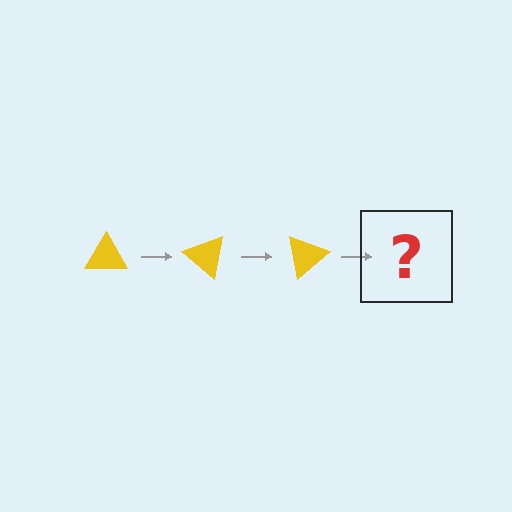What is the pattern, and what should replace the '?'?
The pattern is that the triangle rotates 40 degrees each step. The '?' should be a yellow triangle rotated 120 degrees.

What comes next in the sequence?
The next element should be a yellow triangle rotated 120 degrees.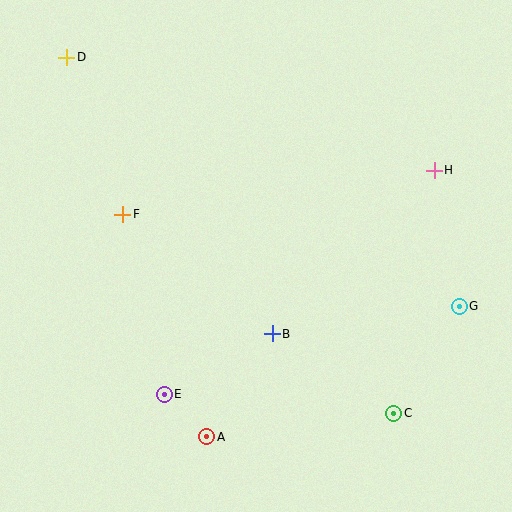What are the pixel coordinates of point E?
Point E is at (164, 394).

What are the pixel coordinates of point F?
Point F is at (123, 214).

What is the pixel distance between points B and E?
The distance between B and E is 124 pixels.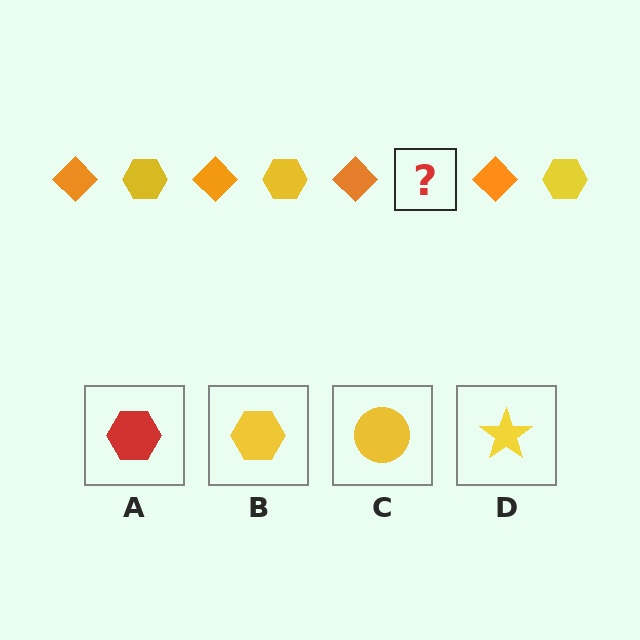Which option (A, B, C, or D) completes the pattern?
B.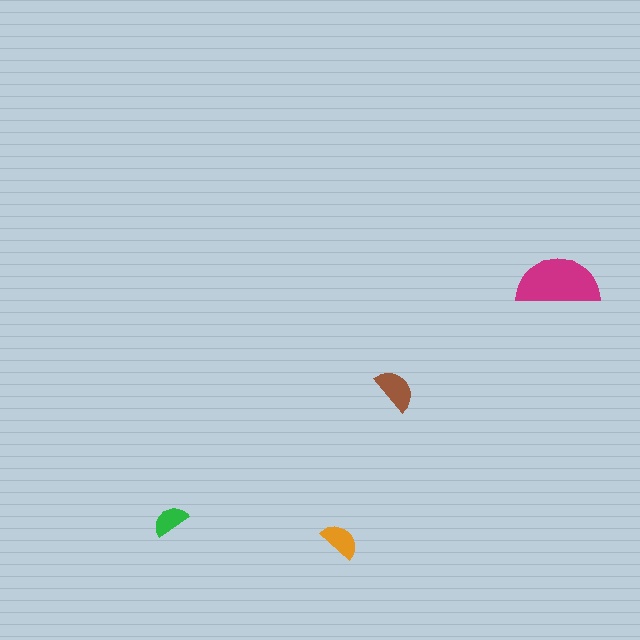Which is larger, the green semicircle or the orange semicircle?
The orange one.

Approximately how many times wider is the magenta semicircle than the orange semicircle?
About 2 times wider.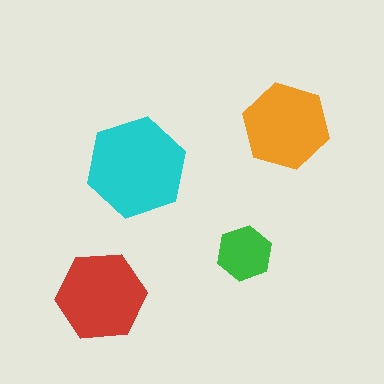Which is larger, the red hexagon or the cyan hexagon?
The cyan one.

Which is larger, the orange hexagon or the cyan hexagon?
The cyan one.